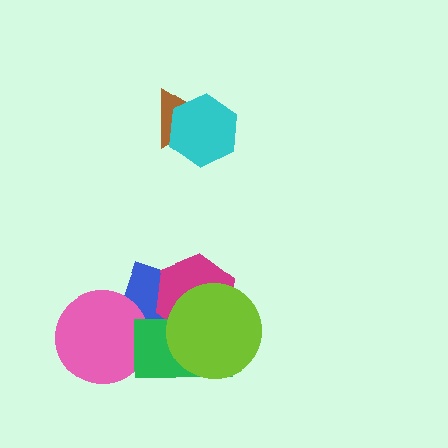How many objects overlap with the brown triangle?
1 object overlaps with the brown triangle.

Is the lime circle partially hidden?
No, no other shape covers it.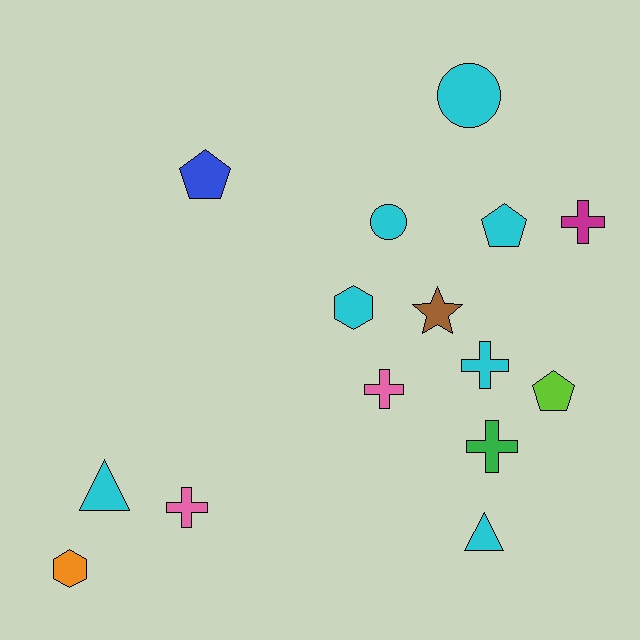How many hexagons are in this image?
There are 2 hexagons.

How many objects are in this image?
There are 15 objects.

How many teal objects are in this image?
There are no teal objects.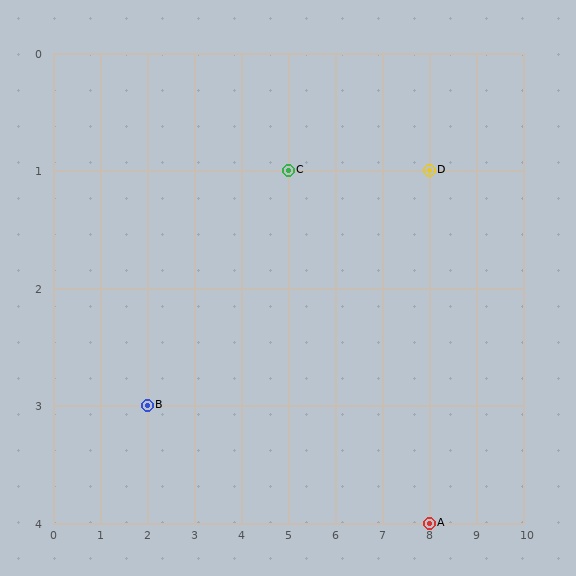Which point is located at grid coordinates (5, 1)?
Point C is at (5, 1).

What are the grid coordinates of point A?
Point A is at grid coordinates (8, 4).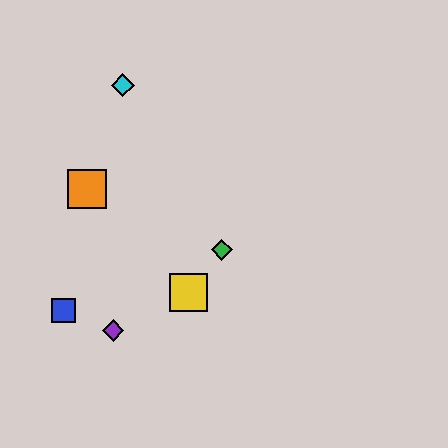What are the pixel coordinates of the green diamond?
The green diamond is at (222, 250).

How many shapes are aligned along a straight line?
3 shapes (the red square, the green diamond, the yellow square) are aligned along a straight line.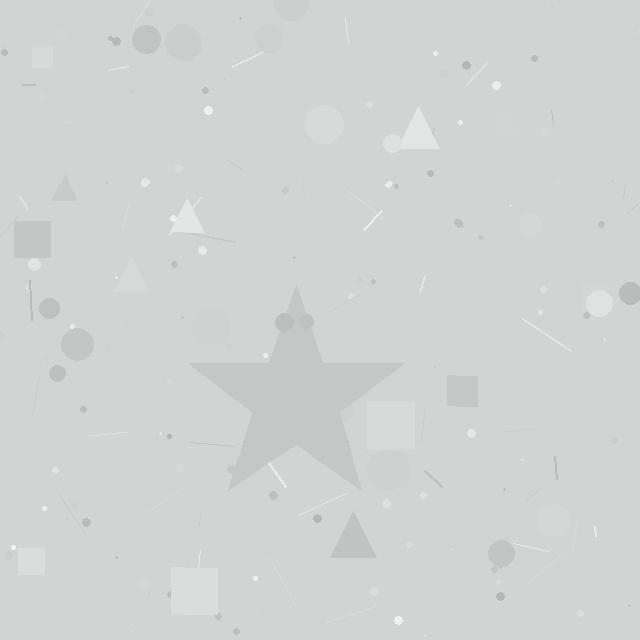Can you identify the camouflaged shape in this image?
The camouflaged shape is a star.